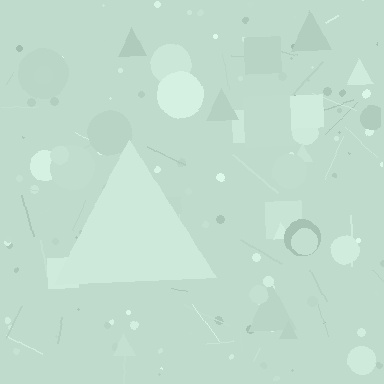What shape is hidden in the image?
A triangle is hidden in the image.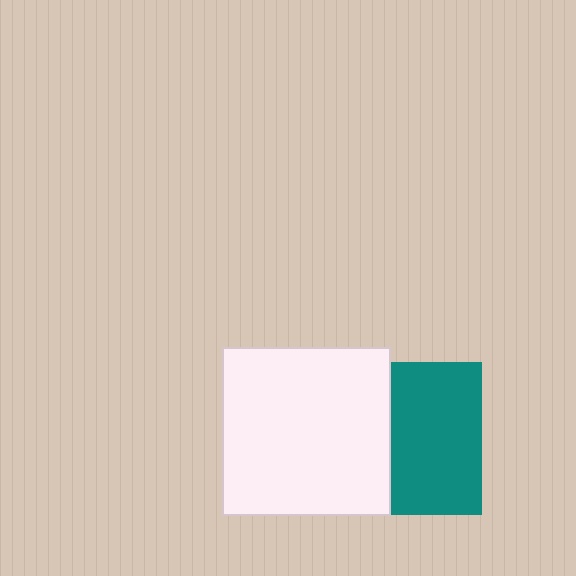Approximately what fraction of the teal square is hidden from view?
Roughly 41% of the teal square is hidden behind the white square.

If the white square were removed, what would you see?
You would see the complete teal square.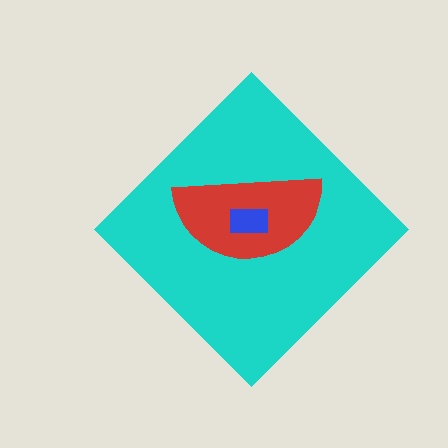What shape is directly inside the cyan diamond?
The red semicircle.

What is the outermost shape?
The cyan diamond.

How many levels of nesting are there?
3.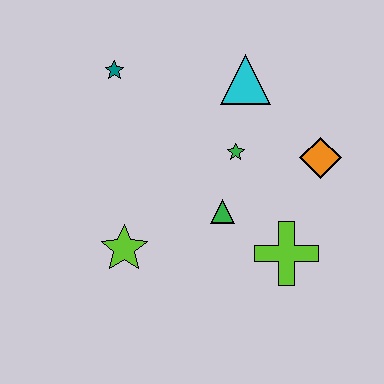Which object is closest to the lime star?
The green triangle is closest to the lime star.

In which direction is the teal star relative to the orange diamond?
The teal star is to the left of the orange diamond.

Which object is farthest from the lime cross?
The teal star is farthest from the lime cross.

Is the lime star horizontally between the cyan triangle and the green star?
No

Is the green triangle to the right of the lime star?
Yes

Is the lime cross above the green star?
No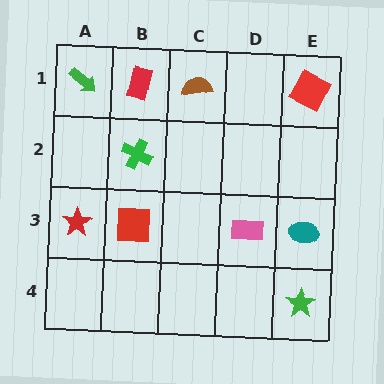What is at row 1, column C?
A brown semicircle.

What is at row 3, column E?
A teal ellipse.